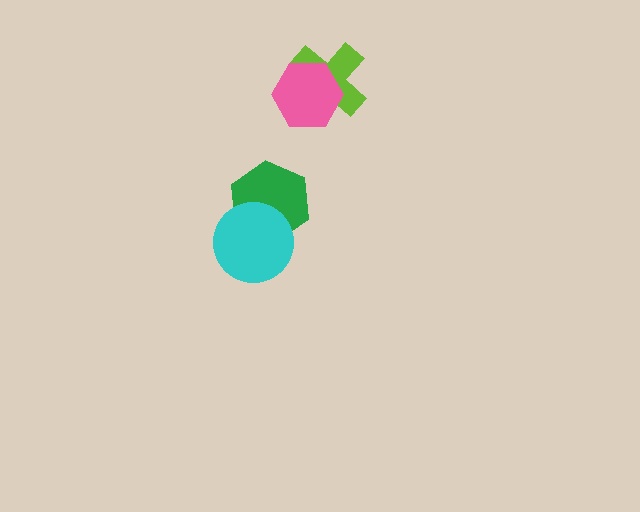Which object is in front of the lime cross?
The pink hexagon is in front of the lime cross.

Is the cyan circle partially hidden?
No, no other shape covers it.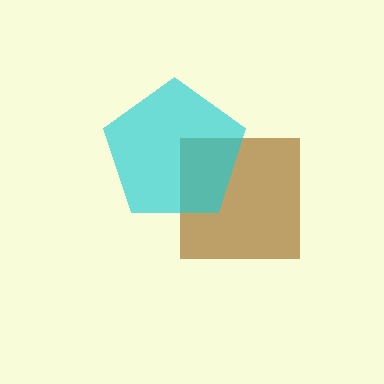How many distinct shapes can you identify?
There are 2 distinct shapes: a brown square, a cyan pentagon.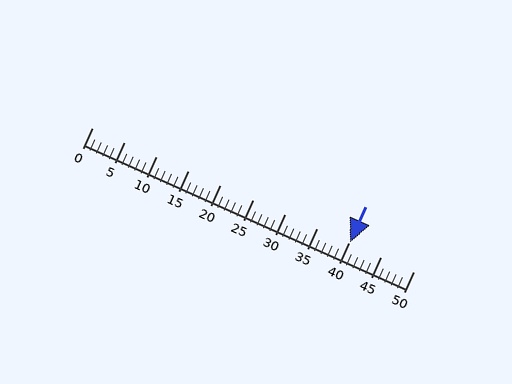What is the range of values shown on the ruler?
The ruler shows values from 0 to 50.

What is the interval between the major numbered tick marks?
The major tick marks are spaced 5 units apart.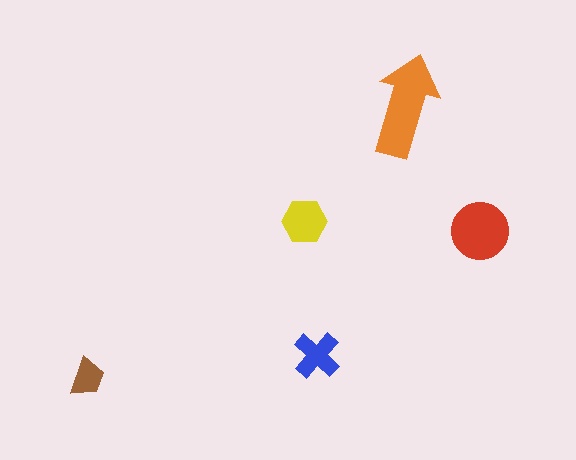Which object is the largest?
The orange arrow.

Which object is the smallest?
The brown trapezoid.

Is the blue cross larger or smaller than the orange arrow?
Smaller.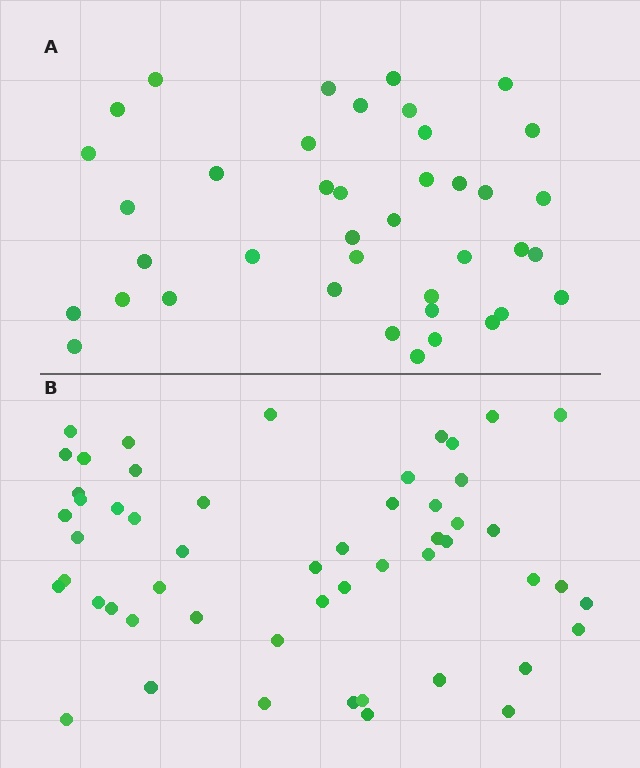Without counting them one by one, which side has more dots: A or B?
Region B (the bottom region) has more dots.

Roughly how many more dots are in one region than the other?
Region B has approximately 15 more dots than region A.